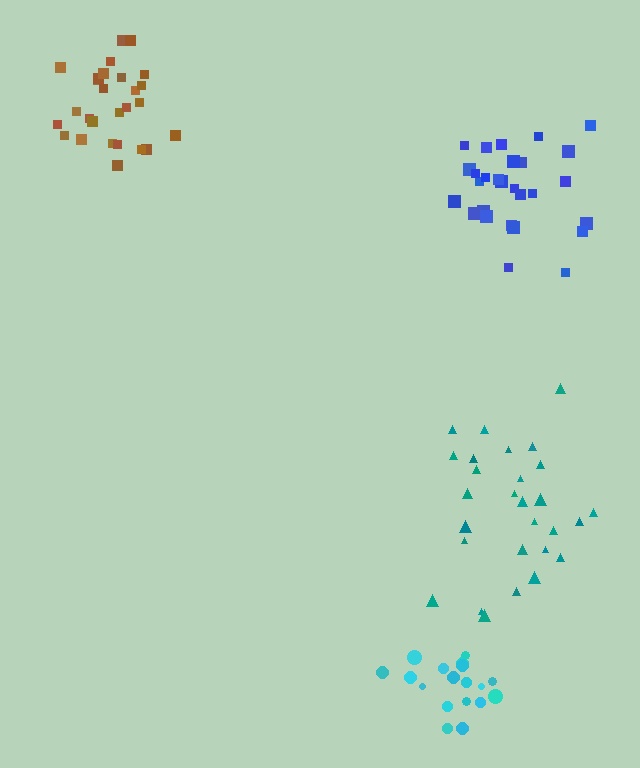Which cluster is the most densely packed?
Cyan.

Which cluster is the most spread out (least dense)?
Teal.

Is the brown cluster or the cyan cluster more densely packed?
Cyan.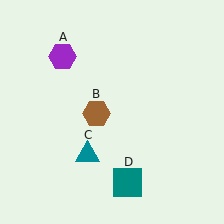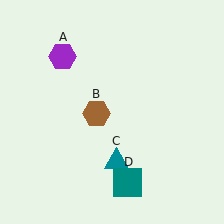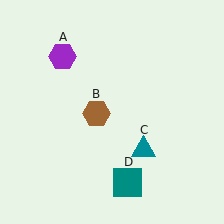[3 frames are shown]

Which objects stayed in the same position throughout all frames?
Purple hexagon (object A) and brown hexagon (object B) and teal square (object D) remained stationary.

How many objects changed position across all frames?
1 object changed position: teal triangle (object C).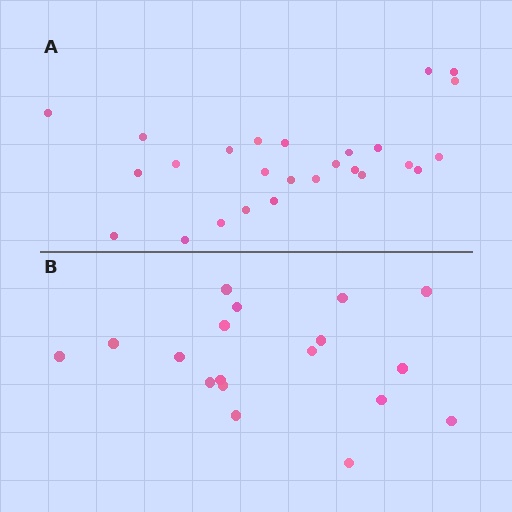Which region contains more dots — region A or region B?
Region A (the top region) has more dots.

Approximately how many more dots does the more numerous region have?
Region A has roughly 8 or so more dots than region B.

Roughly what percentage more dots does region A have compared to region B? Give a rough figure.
About 45% more.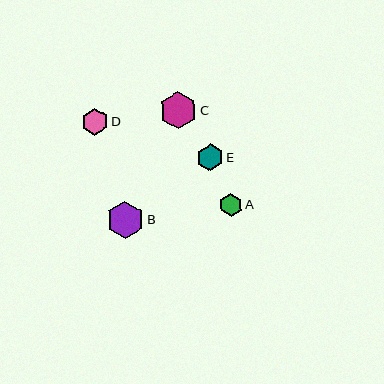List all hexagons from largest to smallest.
From largest to smallest: B, C, E, D, A.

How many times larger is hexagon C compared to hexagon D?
Hexagon C is approximately 1.4 times the size of hexagon D.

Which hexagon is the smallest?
Hexagon A is the smallest with a size of approximately 22 pixels.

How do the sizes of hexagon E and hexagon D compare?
Hexagon E and hexagon D are approximately the same size.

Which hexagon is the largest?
Hexagon B is the largest with a size of approximately 37 pixels.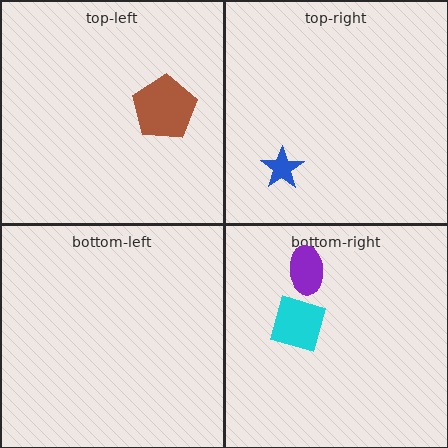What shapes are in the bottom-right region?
The cyan diamond, the purple ellipse.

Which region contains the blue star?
The top-right region.